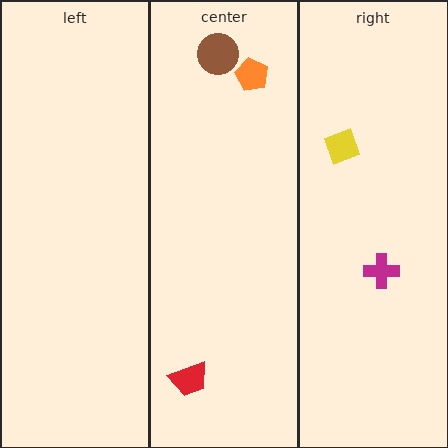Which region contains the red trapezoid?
The center region.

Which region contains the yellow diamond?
The right region.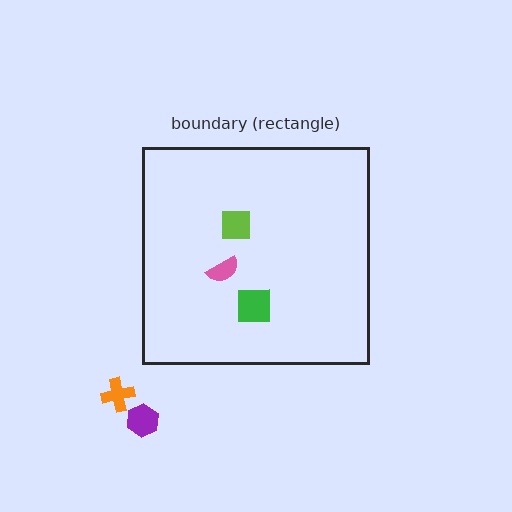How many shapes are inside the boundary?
3 inside, 2 outside.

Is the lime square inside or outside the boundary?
Inside.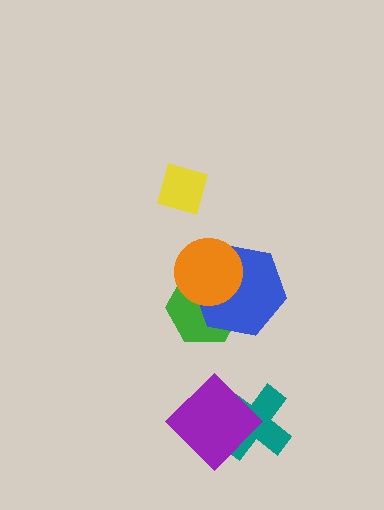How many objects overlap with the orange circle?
2 objects overlap with the orange circle.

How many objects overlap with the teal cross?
1 object overlaps with the teal cross.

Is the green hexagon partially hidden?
Yes, it is partially covered by another shape.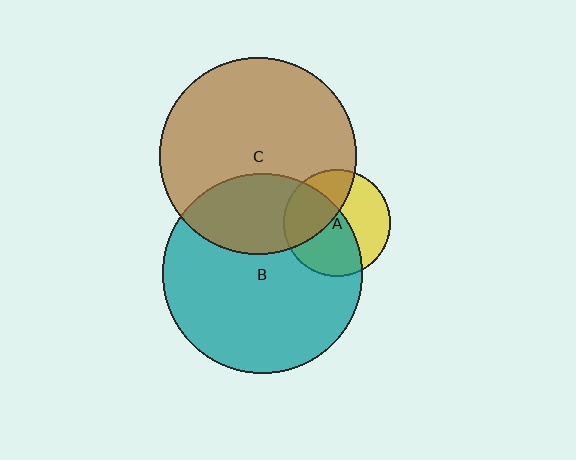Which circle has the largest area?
Circle B (teal).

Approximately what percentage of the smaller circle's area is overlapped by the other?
Approximately 55%.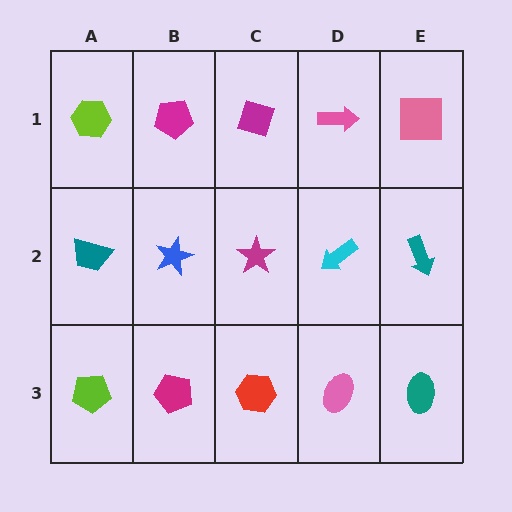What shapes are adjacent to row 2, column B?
A magenta pentagon (row 1, column B), a magenta pentagon (row 3, column B), a teal trapezoid (row 2, column A), a magenta star (row 2, column C).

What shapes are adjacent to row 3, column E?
A teal arrow (row 2, column E), a pink ellipse (row 3, column D).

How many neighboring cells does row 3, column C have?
3.